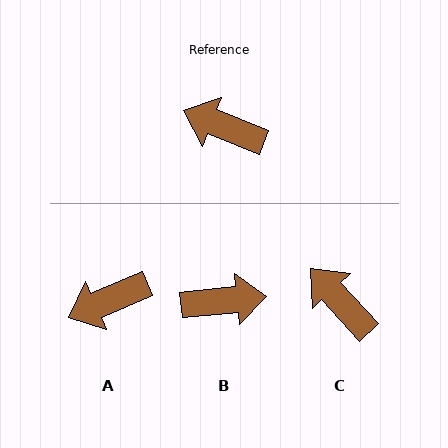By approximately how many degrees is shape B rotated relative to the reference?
Approximately 153 degrees clockwise.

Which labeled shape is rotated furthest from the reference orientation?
B, about 153 degrees away.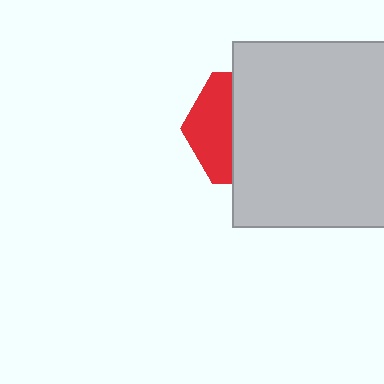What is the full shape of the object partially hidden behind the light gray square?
The partially hidden object is a red hexagon.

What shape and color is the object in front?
The object in front is a light gray square.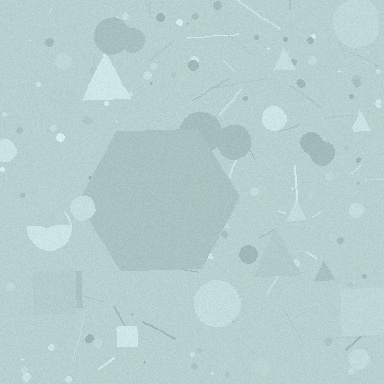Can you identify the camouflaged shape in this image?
The camouflaged shape is a hexagon.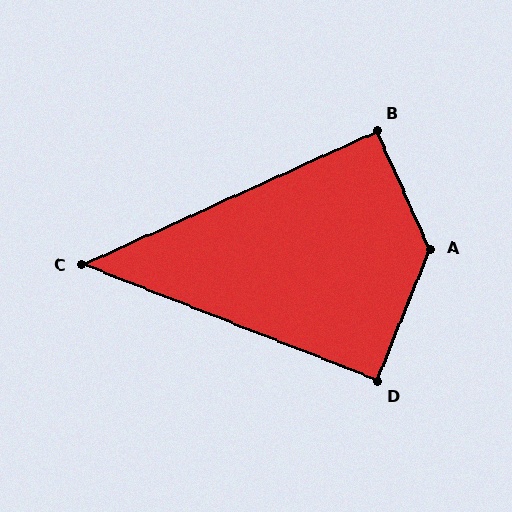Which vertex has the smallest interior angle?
C, at approximately 46 degrees.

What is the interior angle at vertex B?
Approximately 90 degrees (approximately right).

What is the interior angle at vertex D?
Approximately 90 degrees (approximately right).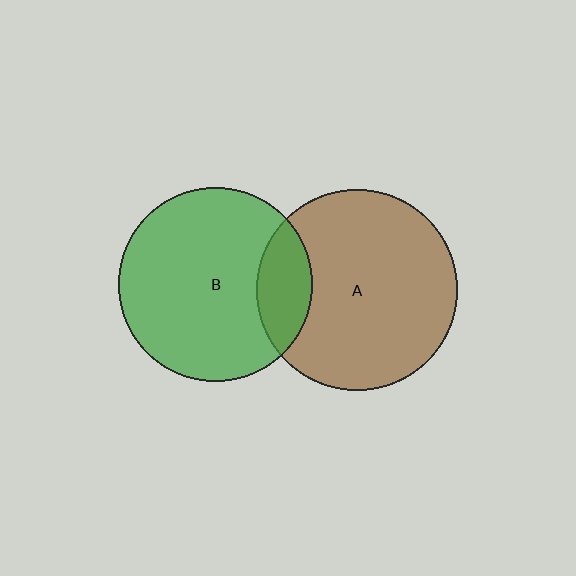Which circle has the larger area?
Circle A (brown).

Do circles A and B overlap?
Yes.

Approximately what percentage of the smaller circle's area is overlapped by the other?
Approximately 20%.